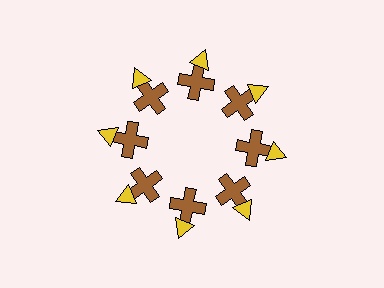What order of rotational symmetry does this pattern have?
This pattern has 8-fold rotational symmetry.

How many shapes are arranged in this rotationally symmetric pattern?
There are 16 shapes, arranged in 8 groups of 2.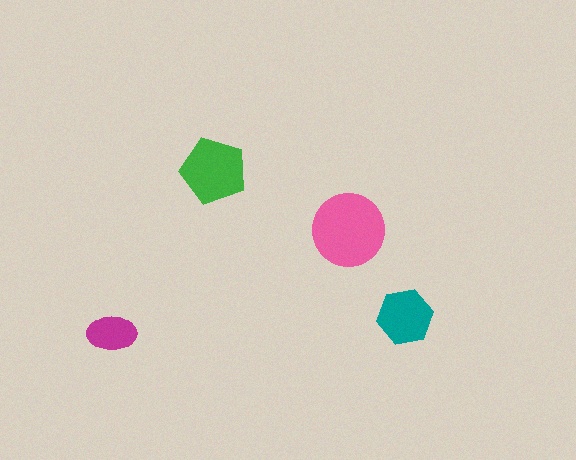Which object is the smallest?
The magenta ellipse.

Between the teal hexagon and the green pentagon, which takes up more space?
The green pentagon.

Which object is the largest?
The pink circle.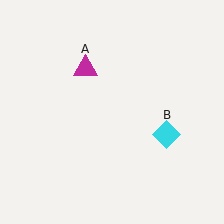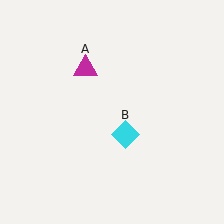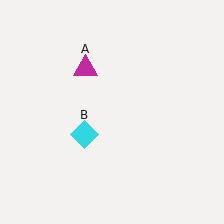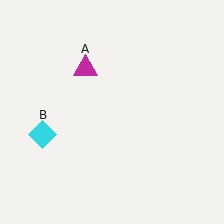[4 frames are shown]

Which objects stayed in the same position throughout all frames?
Magenta triangle (object A) remained stationary.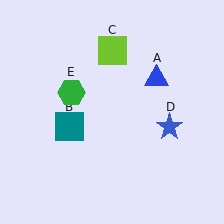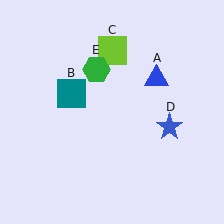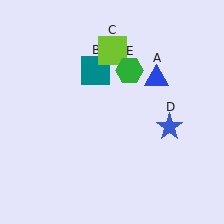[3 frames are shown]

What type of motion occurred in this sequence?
The teal square (object B), green hexagon (object E) rotated clockwise around the center of the scene.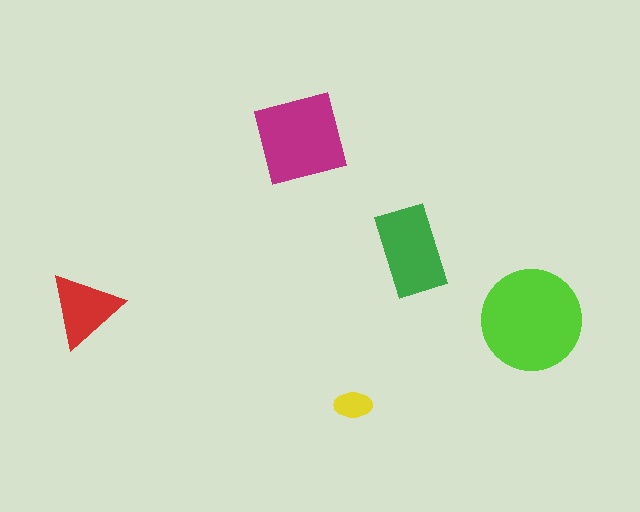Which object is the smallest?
The yellow ellipse.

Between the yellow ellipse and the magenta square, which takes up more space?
The magenta square.